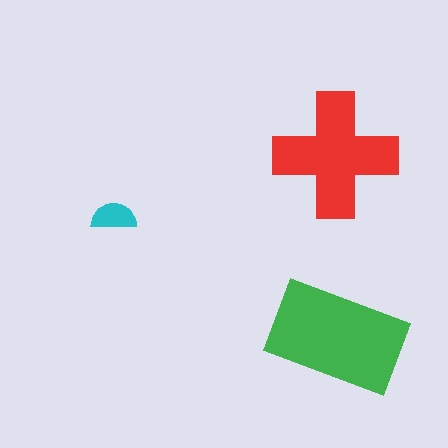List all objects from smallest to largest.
The cyan semicircle, the red cross, the green rectangle.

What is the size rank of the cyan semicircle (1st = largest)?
3rd.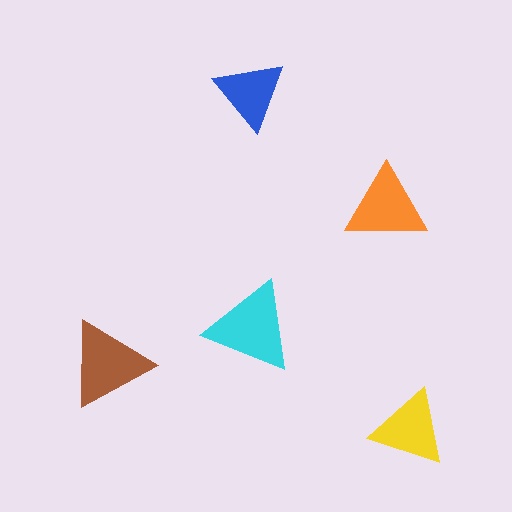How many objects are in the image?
There are 5 objects in the image.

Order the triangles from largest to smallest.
the cyan one, the brown one, the orange one, the yellow one, the blue one.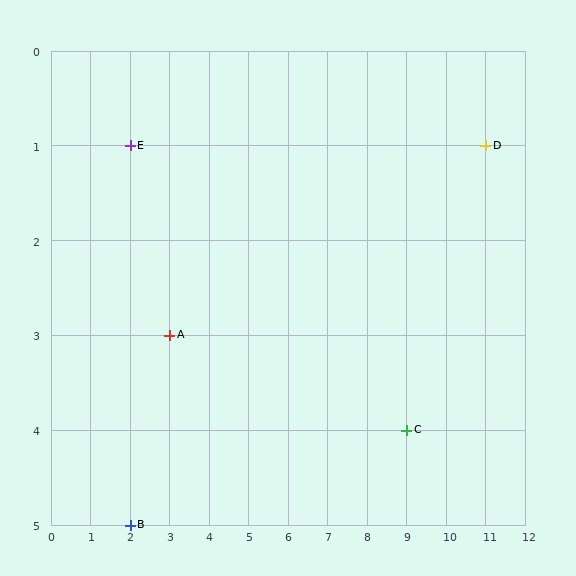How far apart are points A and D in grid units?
Points A and D are 8 columns and 2 rows apart (about 8.2 grid units diagonally).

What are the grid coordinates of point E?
Point E is at grid coordinates (2, 1).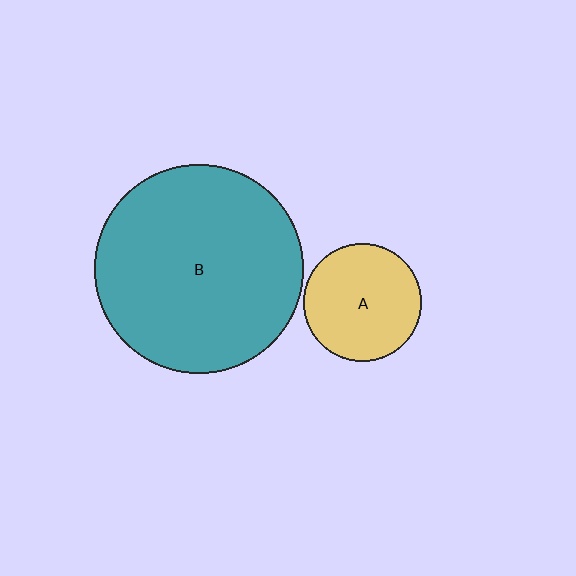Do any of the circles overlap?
No, none of the circles overlap.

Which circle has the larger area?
Circle B (teal).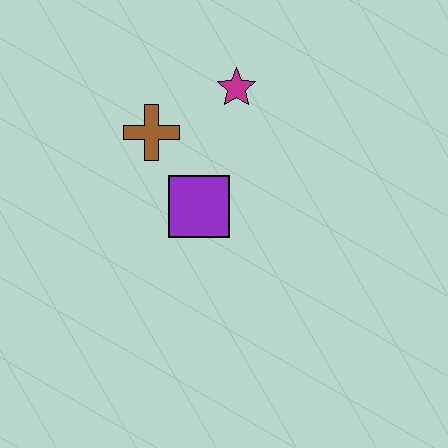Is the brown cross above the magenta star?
No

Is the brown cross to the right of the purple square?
No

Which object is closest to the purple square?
The brown cross is closest to the purple square.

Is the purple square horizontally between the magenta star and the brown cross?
Yes